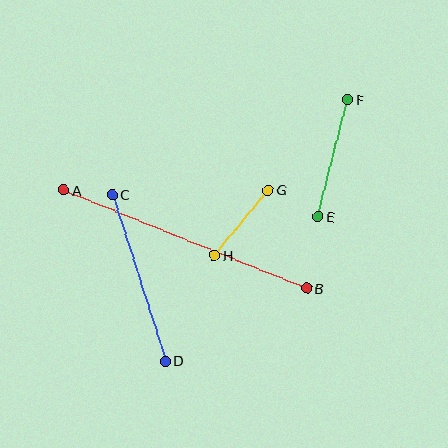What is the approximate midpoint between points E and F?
The midpoint is at approximately (333, 158) pixels.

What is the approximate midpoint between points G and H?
The midpoint is at approximately (241, 223) pixels.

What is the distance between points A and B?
The distance is approximately 262 pixels.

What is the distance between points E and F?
The distance is approximately 120 pixels.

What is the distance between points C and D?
The distance is approximately 174 pixels.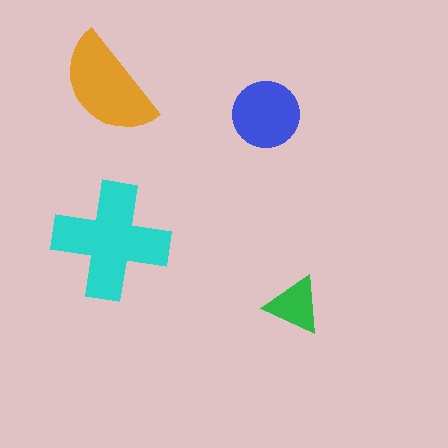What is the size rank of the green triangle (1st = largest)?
4th.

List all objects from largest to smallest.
The cyan cross, the orange semicircle, the blue circle, the green triangle.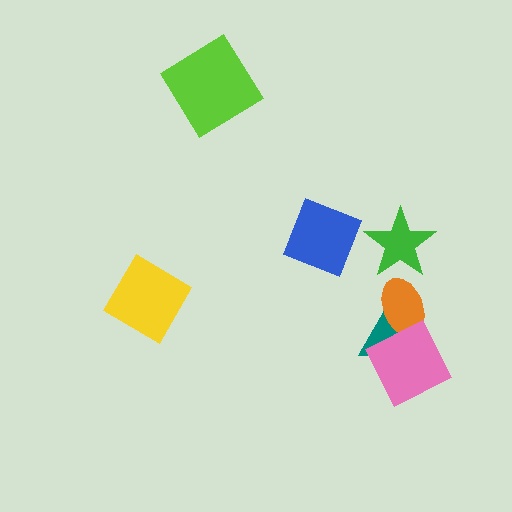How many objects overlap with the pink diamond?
2 objects overlap with the pink diamond.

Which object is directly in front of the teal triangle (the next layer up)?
The orange ellipse is directly in front of the teal triangle.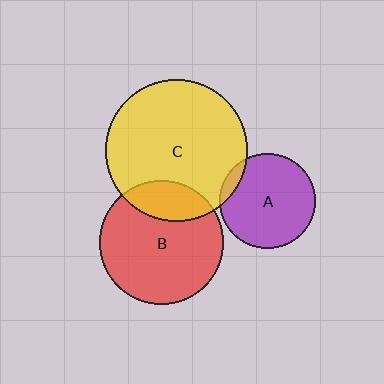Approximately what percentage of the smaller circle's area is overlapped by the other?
Approximately 20%.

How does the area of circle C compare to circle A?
Approximately 2.2 times.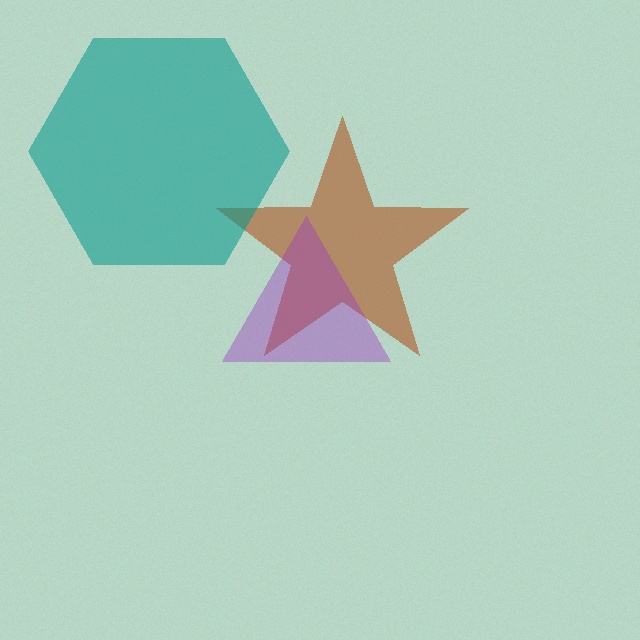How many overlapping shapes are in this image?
There are 3 overlapping shapes in the image.